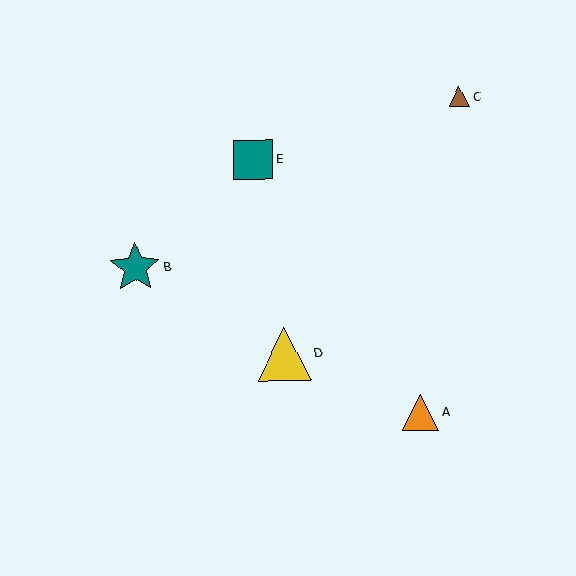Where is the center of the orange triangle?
The center of the orange triangle is at (421, 412).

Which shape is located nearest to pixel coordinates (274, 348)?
The yellow triangle (labeled D) at (284, 354) is nearest to that location.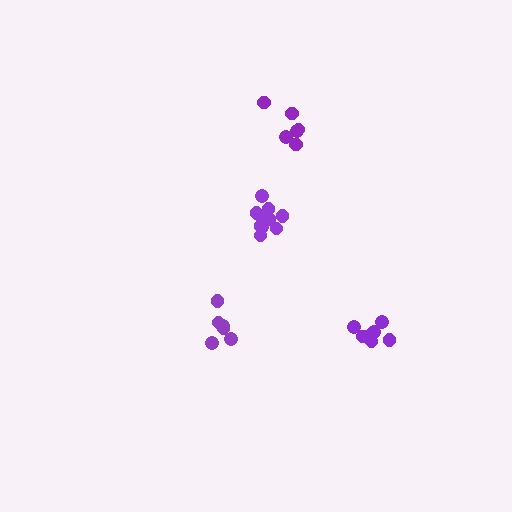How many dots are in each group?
Group 1: 6 dots, Group 2: 6 dots, Group 3: 7 dots, Group 4: 10 dots (29 total).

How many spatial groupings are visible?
There are 4 spatial groupings.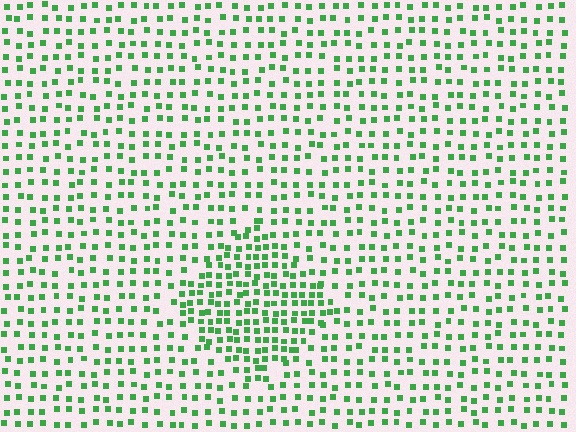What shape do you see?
I see a diamond.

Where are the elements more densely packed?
The elements are more densely packed inside the diamond boundary.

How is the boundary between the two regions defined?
The boundary is defined by a change in element density (approximately 1.8x ratio). All elements are the same color, size, and shape.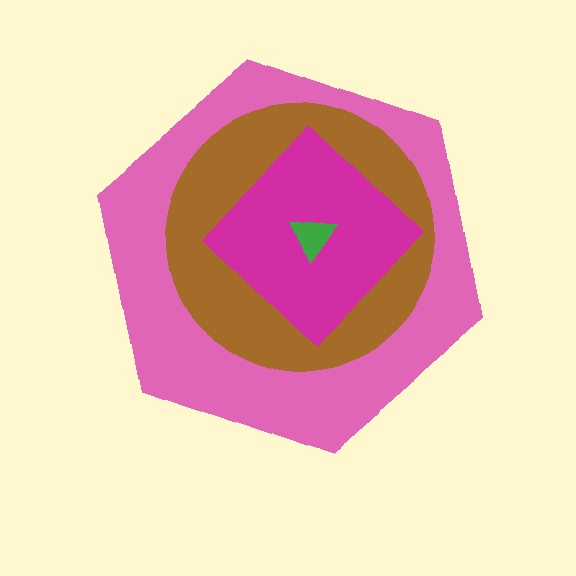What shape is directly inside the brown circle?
The magenta diamond.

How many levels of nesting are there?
4.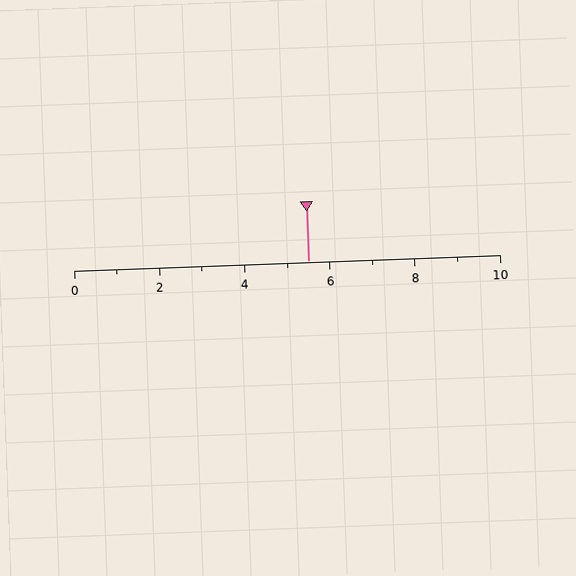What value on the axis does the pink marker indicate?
The marker indicates approximately 5.5.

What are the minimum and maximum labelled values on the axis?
The axis runs from 0 to 10.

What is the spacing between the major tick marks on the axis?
The major ticks are spaced 2 apart.